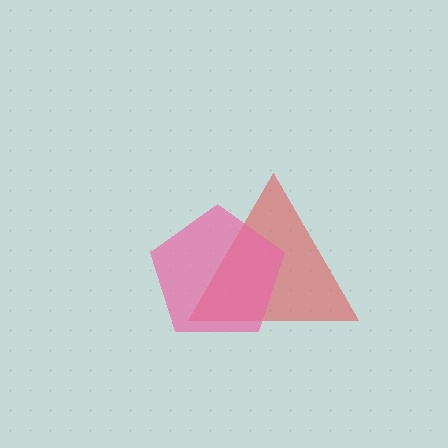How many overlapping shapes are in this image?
There are 2 overlapping shapes in the image.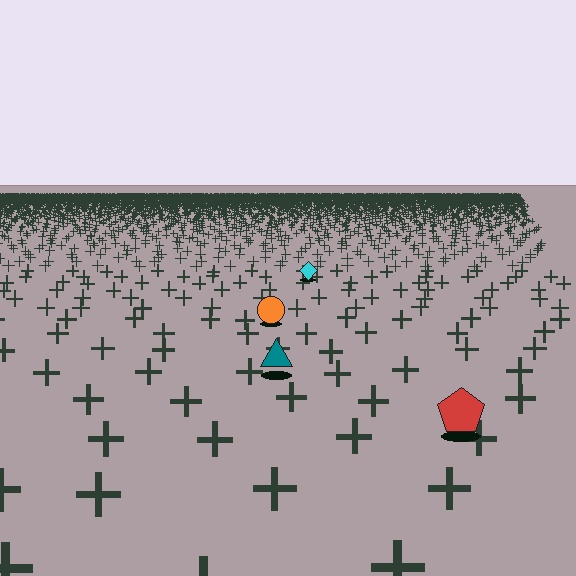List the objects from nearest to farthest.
From nearest to farthest: the red pentagon, the teal triangle, the orange circle, the cyan diamond.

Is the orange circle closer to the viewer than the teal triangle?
No. The teal triangle is closer — you can tell from the texture gradient: the ground texture is coarser near it.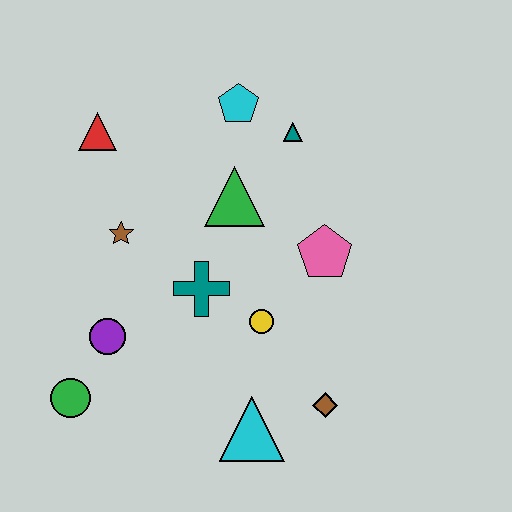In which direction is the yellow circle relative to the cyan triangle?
The yellow circle is above the cyan triangle.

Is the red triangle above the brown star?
Yes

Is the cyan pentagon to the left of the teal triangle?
Yes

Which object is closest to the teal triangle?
The cyan pentagon is closest to the teal triangle.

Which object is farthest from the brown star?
The brown diamond is farthest from the brown star.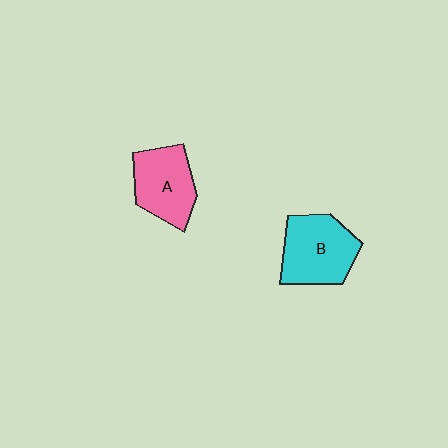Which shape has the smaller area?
Shape A (pink).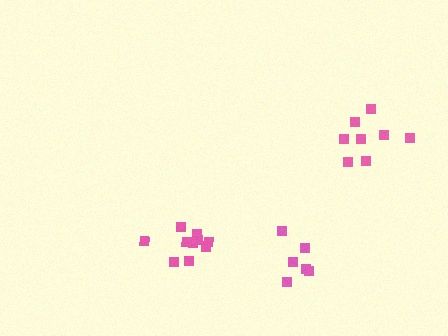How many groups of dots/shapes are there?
There are 3 groups.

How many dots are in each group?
Group 1: 6 dots, Group 2: 10 dots, Group 3: 8 dots (24 total).